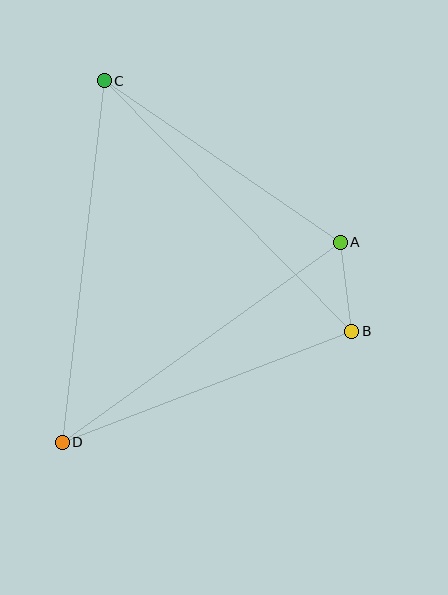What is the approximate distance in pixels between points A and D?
The distance between A and D is approximately 343 pixels.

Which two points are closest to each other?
Points A and B are closest to each other.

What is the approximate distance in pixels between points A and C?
The distance between A and C is approximately 286 pixels.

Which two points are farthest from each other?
Points C and D are farthest from each other.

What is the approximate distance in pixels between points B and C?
The distance between B and C is approximately 352 pixels.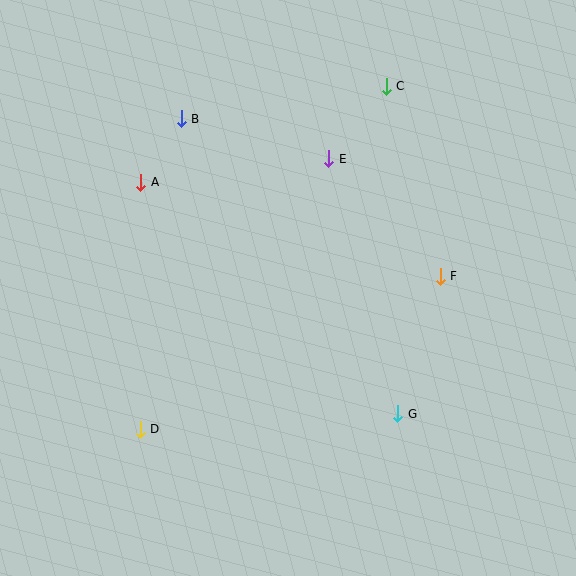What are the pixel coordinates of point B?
Point B is at (181, 119).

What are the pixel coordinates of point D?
Point D is at (140, 429).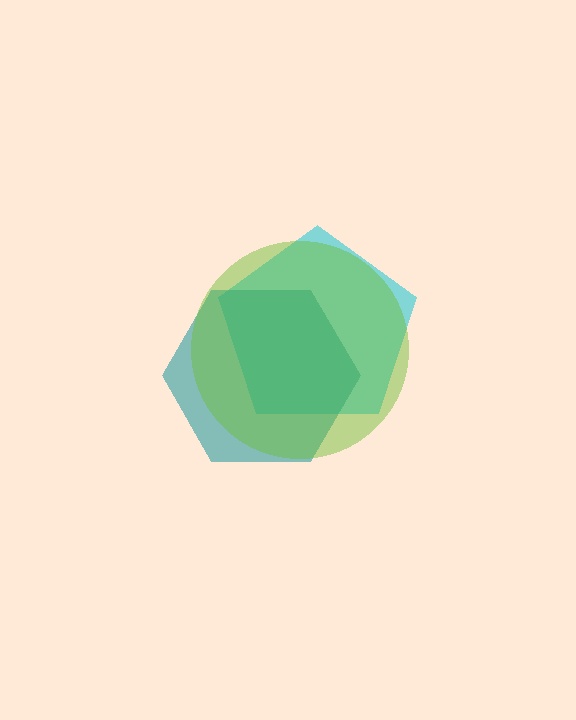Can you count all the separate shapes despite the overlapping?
Yes, there are 3 separate shapes.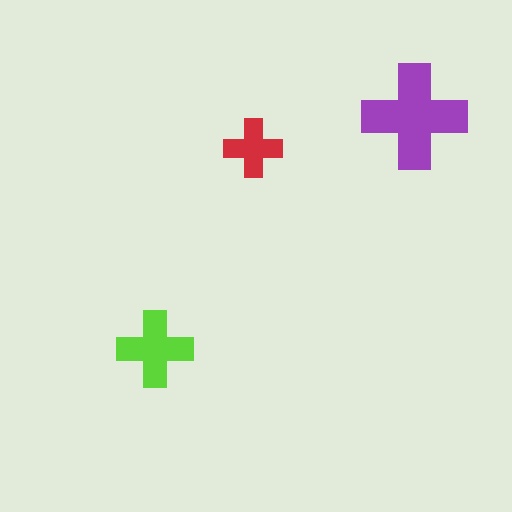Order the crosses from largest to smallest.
the purple one, the lime one, the red one.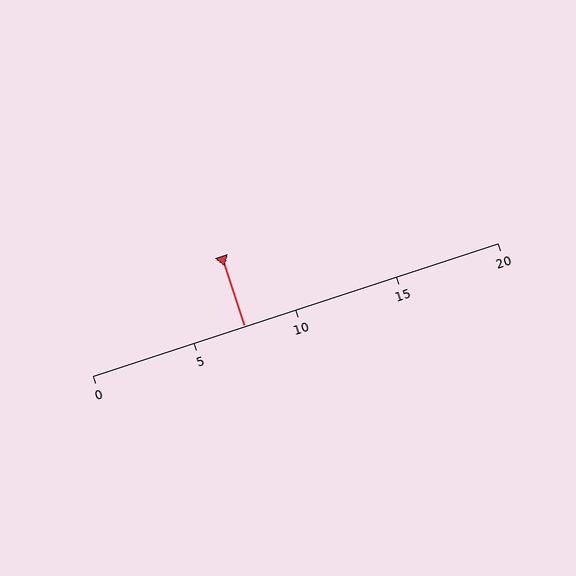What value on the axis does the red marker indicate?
The marker indicates approximately 7.5.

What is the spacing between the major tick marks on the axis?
The major ticks are spaced 5 apart.